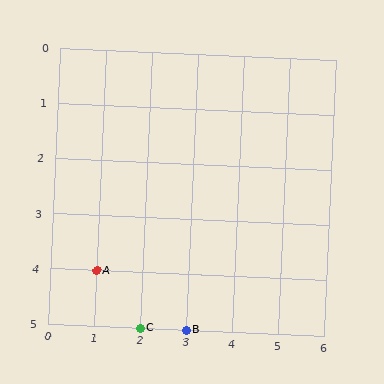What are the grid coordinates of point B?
Point B is at grid coordinates (3, 5).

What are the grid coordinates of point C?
Point C is at grid coordinates (2, 5).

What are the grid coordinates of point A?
Point A is at grid coordinates (1, 4).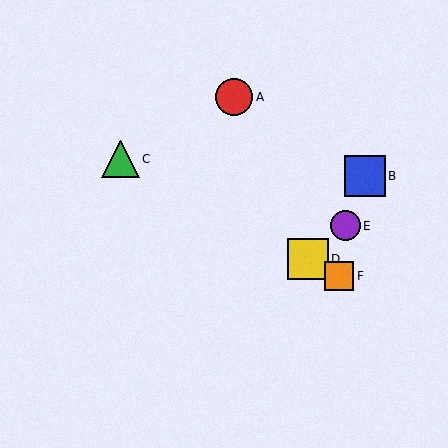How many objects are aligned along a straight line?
3 objects (C, D, F) are aligned along a straight line.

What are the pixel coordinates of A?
Object A is at (234, 97).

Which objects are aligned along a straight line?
Objects C, D, F are aligned along a straight line.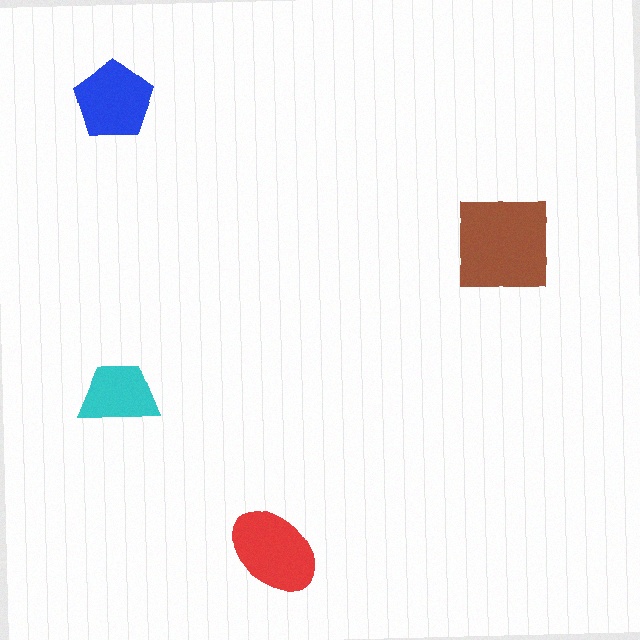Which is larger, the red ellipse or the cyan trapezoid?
The red ellipse.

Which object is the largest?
The brown square.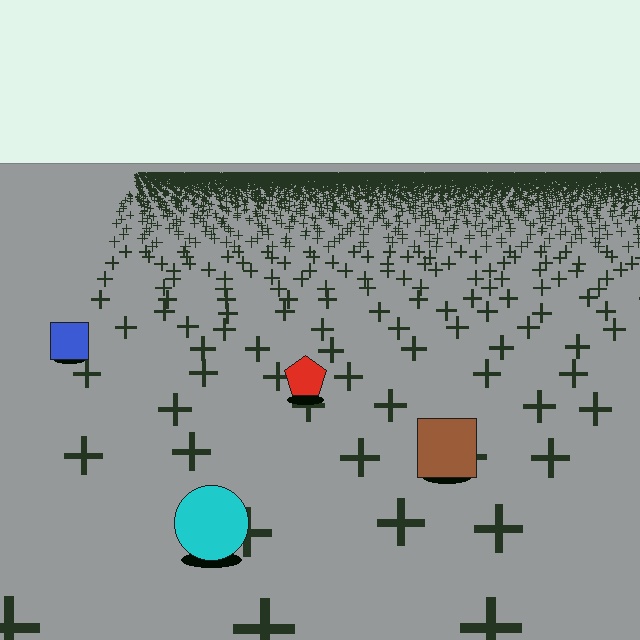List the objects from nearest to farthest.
From nearest to farthest: the cyan circle, the brown square, the red pentagon, the blue square.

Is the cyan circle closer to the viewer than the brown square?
Yes. The cyan circle is closer — you can tell from the texture gradient: the ground texture is coarser near it.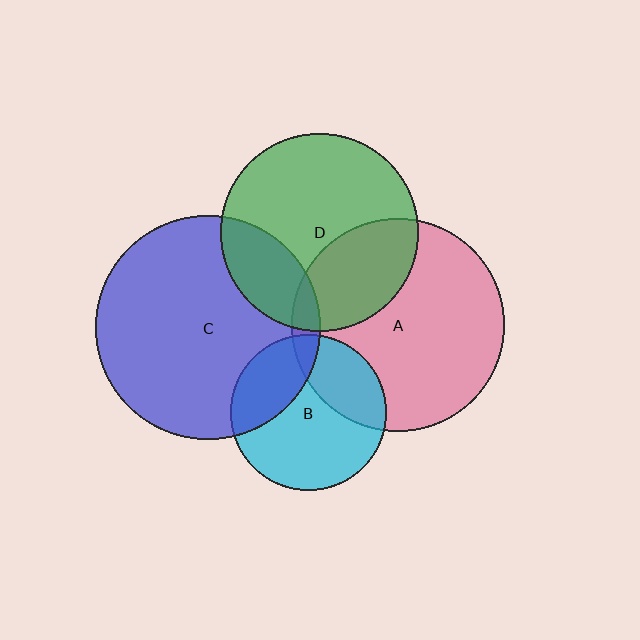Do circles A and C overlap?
Yes.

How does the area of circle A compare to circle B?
Approximately 1.9 times.